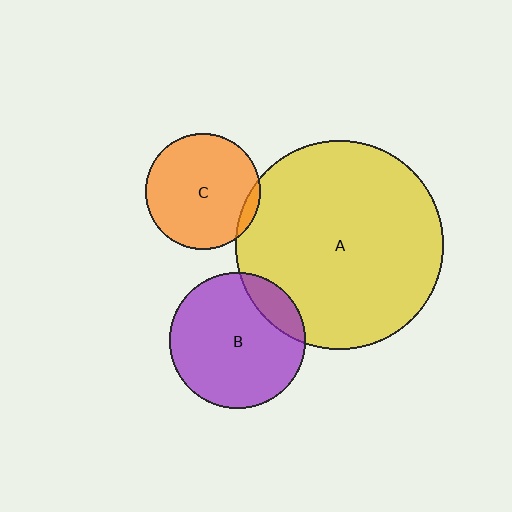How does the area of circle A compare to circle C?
Approximately 3.3 times.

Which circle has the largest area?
Circle A (yellow).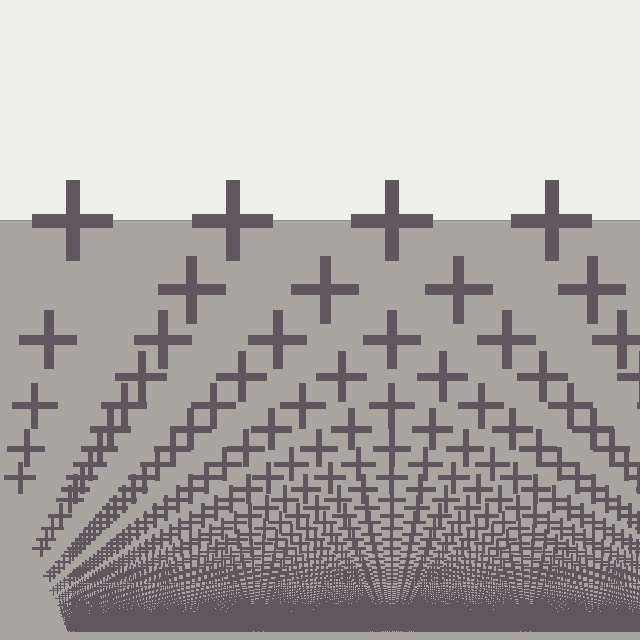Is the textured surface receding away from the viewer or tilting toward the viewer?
The surface appears to tilt toward the viewer. Texture elements get larger and sparser toward the top.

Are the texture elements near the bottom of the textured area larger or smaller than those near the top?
Smaller. The gradient is inverted — elements near the bottom are smaller and denser.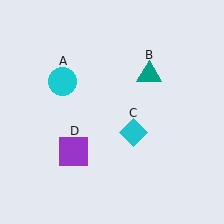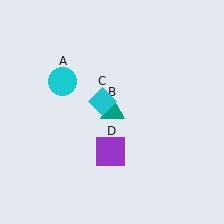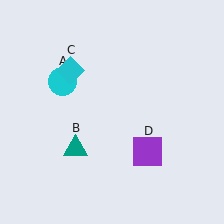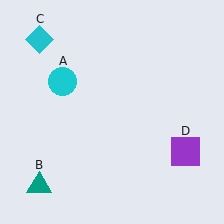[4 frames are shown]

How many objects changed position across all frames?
3 objects changed position: teal triangle (object B), cyan diamond (object C), purple square (object D).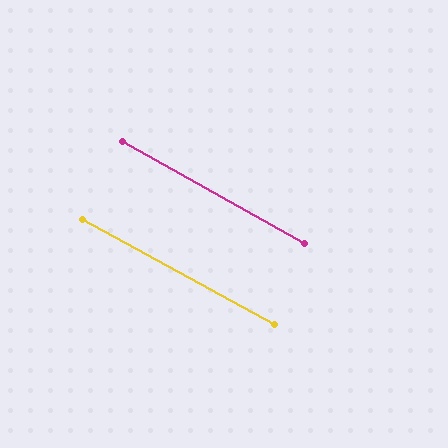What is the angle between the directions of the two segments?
Approximately 1 degree.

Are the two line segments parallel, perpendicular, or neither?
Parallel — their directions differ by only 0.6°.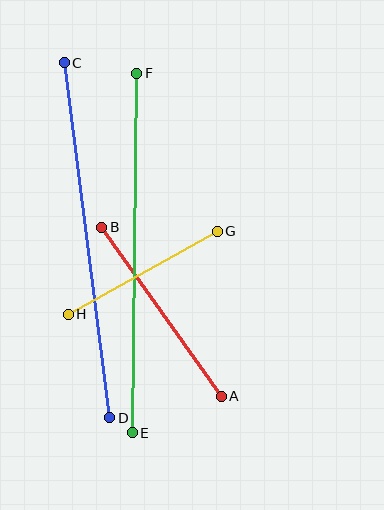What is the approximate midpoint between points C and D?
The midpoint is at approximately (87, 240) pixels.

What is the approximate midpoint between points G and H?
The midpoint is at approximately (143, 273) pixels.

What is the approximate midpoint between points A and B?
The midpoint is at approximately (162, 312) pixels.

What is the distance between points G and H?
The distance is approximately 170 pixels.